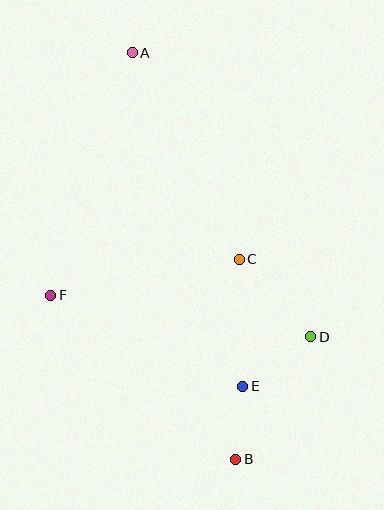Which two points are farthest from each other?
Points A and B are farthest from each other.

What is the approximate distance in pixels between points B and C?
The distance between B and C is approximately 200 pixels.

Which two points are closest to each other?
Points B and E are closest to each other.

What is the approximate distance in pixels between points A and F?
The distance between A and F is approximately 256 pixels.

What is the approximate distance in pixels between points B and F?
The distance between B and F is approximately 248 pixels.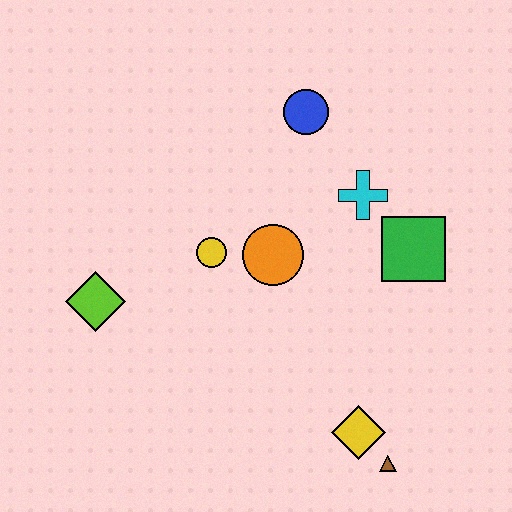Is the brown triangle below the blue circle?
Yes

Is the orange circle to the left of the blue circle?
Yes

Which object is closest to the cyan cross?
The green square is closest to the cyan cross.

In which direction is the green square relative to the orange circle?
The green square is to the right of the orange circle.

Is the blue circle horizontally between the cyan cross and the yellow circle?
Yes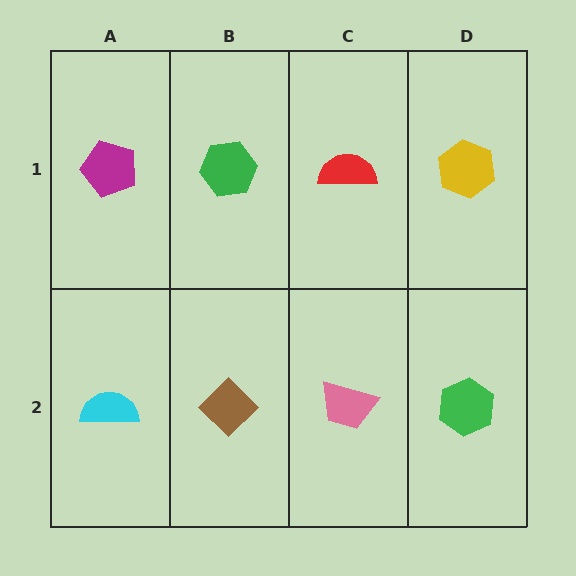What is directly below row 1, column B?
A brown diamond.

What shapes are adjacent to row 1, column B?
A brown diamond (row 2, column B), a magenta pentagon (row 1, column A), a red semicircle (row 1, column C).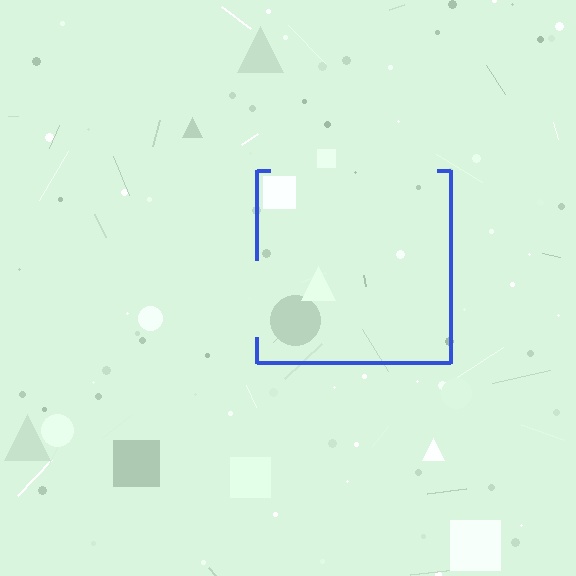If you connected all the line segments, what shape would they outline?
They would outline a square.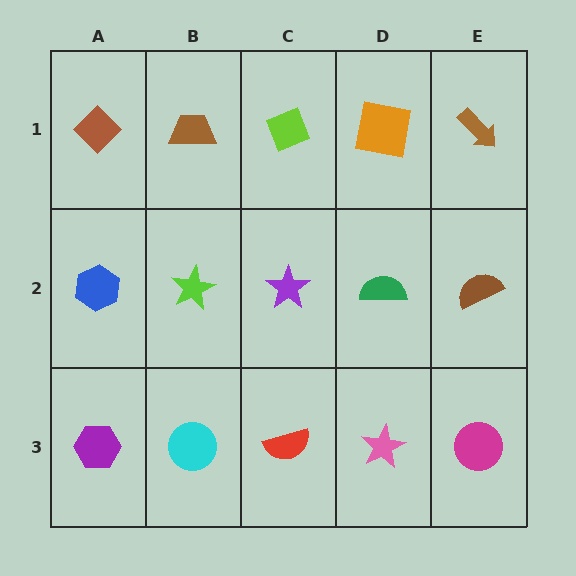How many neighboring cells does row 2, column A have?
3.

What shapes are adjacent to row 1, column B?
A lime star (row 2, column B), a brown diamond (row 1, column A), a lime diamond (row 1, column C).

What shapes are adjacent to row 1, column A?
A blue hexagon (row 2, column A), a brown trapezoid (row 1, column B).